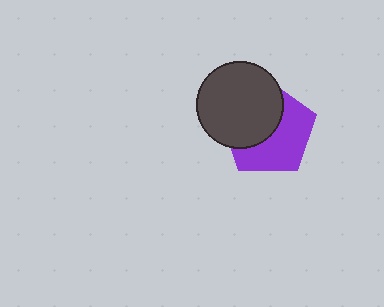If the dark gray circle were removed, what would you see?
You would see the complete purple pentagon.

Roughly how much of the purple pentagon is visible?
About half of it is visible (roughly 52%).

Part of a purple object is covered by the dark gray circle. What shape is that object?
It is a pentagon.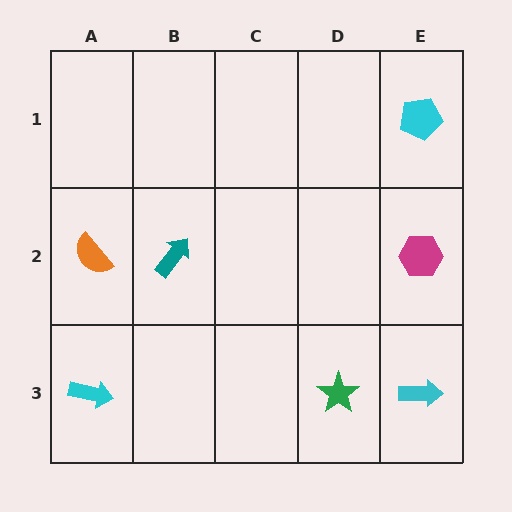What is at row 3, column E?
A cyan arrow.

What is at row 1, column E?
A cyan pentagon.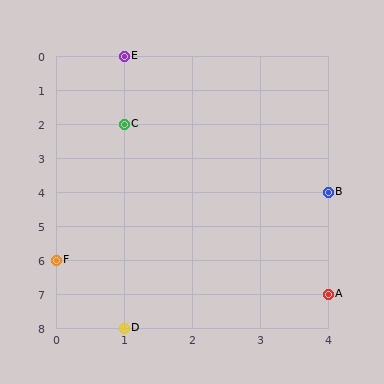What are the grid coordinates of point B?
Point B is at grid coordinates (4, 4).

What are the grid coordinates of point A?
Point A is at grid coordinates (4, 7).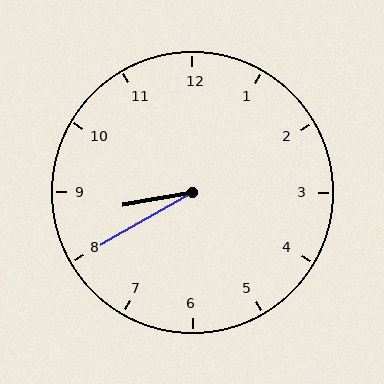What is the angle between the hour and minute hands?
Approximately 20 degrees.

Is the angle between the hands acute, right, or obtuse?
It is acute.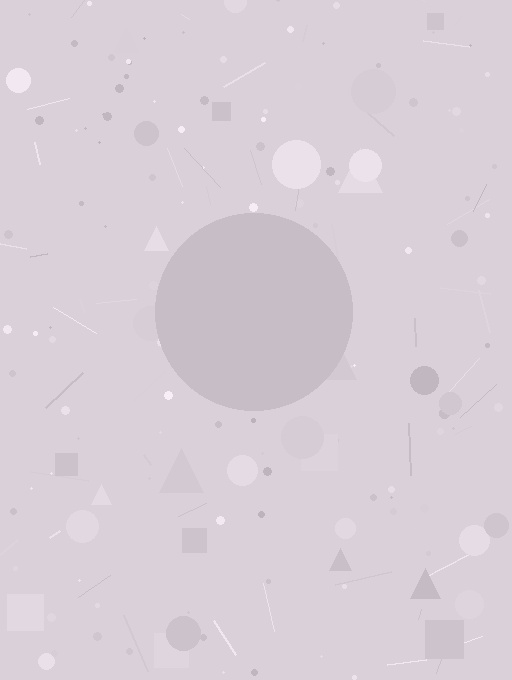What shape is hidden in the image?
A circle is hidden in the image.